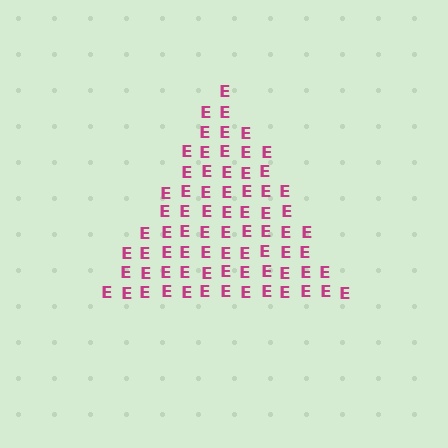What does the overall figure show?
The overall figure shows a triangle.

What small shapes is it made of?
It is made of small letter E's.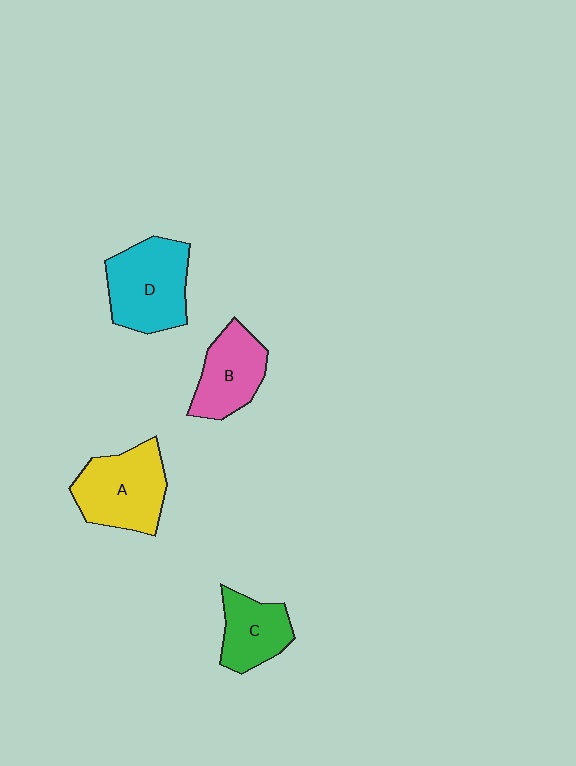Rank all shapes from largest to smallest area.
From largest to smallest: D (cyan), A (yellow), B (pink), C (green).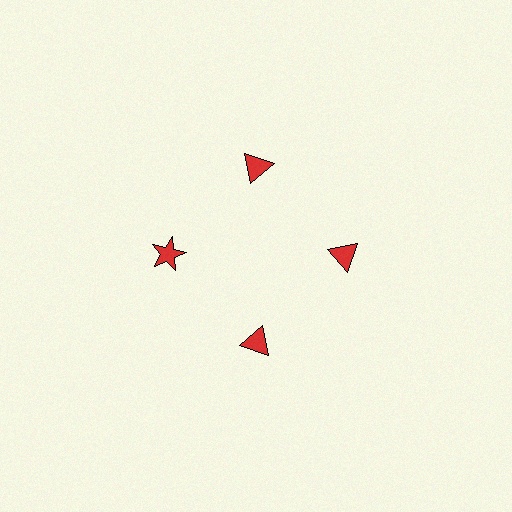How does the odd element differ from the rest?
It has a different shape: star instead of triangle.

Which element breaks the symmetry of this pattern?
The red star at roughly the 9 o'clock position breaks the symmetry. All other shapes are red triangles.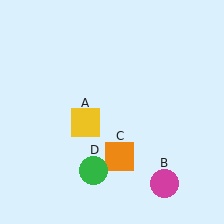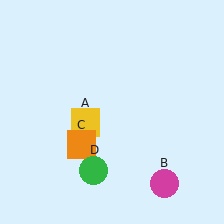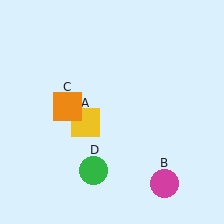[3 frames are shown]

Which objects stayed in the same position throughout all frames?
Yellow square (object A) and magenta circle (object B) and green circle (object D) remained stationary.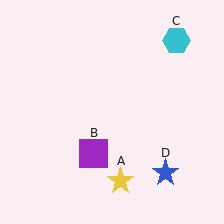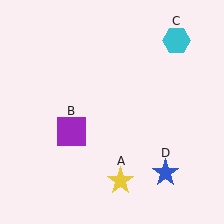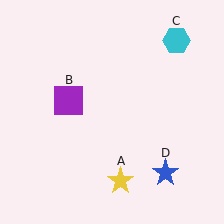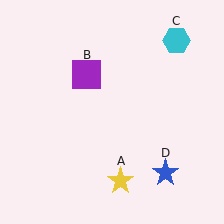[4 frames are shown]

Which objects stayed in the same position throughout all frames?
Yellow star (object A) and cyan hexagon (object C) and blue star (object D) remained stationary.